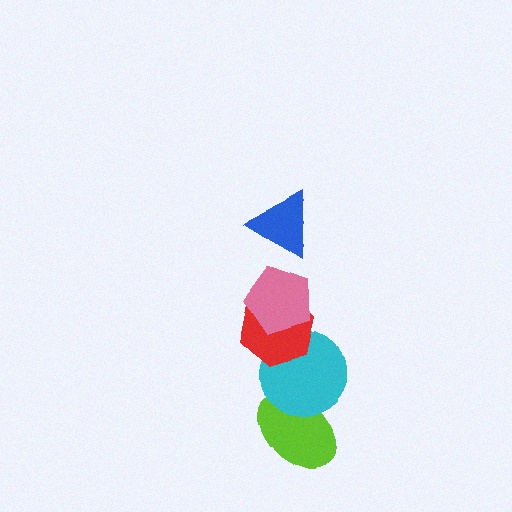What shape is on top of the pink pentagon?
The blue triangle is on top of the pink pentagon.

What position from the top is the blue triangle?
The blue triangle is 1st from the top.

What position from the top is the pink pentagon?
The pink pentagon is 2nd from the top.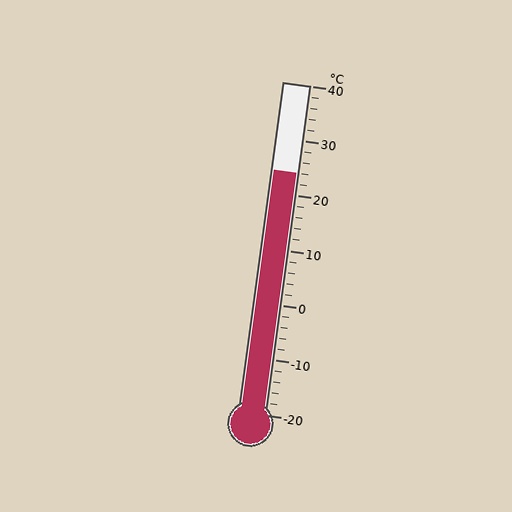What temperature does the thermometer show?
The thermometer shows approximately 24°C.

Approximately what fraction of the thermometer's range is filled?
The thermometer is filled to approximately 75% of its range.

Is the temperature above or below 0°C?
The temperature is above 0°C.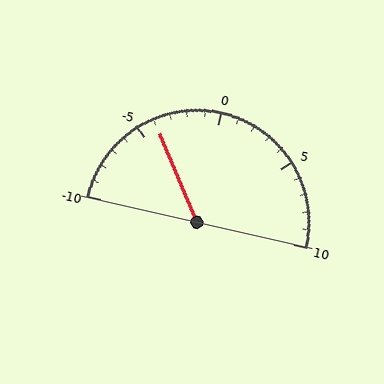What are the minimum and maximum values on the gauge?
The gauge ranges from -10 to 10.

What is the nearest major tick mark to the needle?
The nearest major tick mark is -5.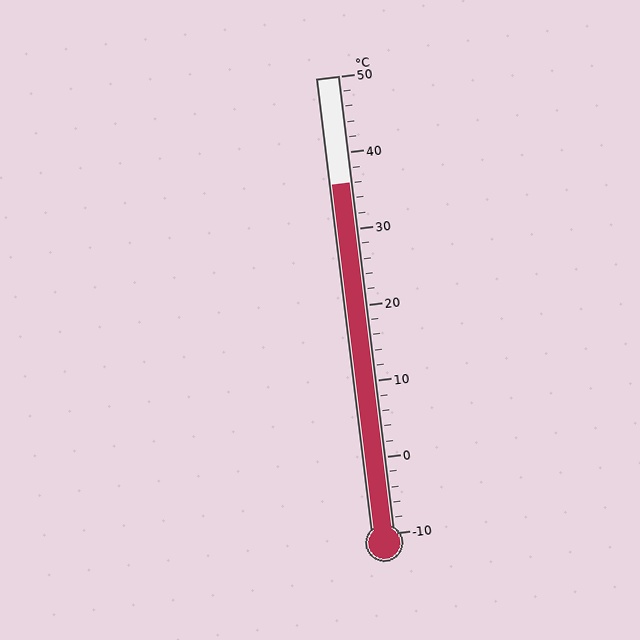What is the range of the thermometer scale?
The thermometer scale ranges from -10°C to 50°C.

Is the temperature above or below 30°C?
The temperature is above 30°C.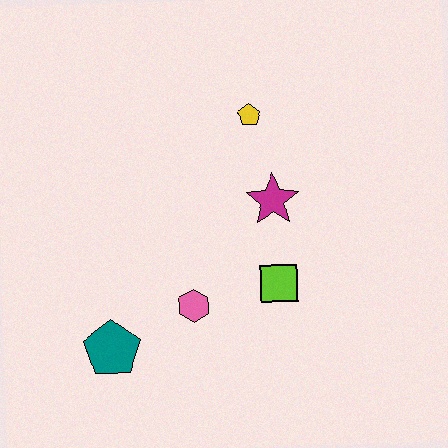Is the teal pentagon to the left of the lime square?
Yes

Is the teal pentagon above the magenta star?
No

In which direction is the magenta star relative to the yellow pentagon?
The magenta star is below the yellow pentagon.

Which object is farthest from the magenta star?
The teal pentagon is farthest from the magenta star.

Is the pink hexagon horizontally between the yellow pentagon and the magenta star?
No